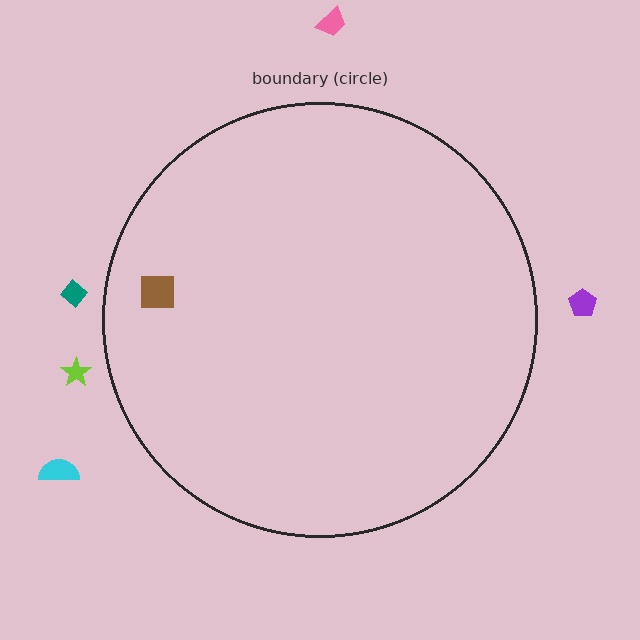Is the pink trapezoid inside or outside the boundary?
Outside.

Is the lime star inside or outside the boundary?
Outside.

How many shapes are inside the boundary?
1 inside, 5 outside.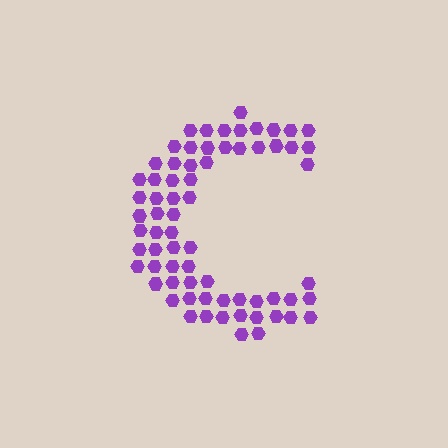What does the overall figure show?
The overall figure shows the letter C.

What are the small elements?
The small elements are hexagons.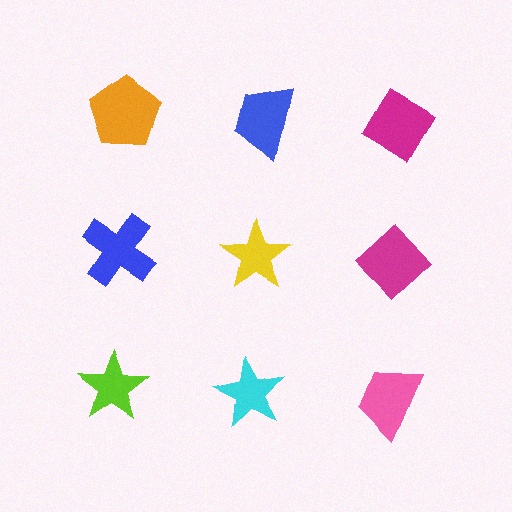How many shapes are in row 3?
3 shapes.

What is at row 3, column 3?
A pink trapezoid.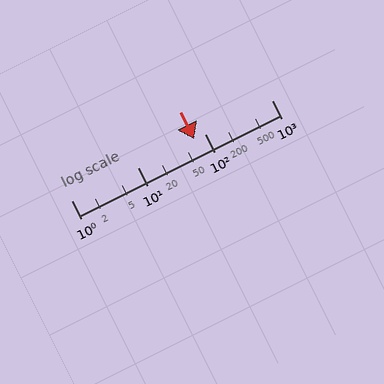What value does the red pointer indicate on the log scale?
The pointer indicates approximately 69.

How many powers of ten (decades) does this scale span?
The scale spans 3 decades, from 1 to 1000.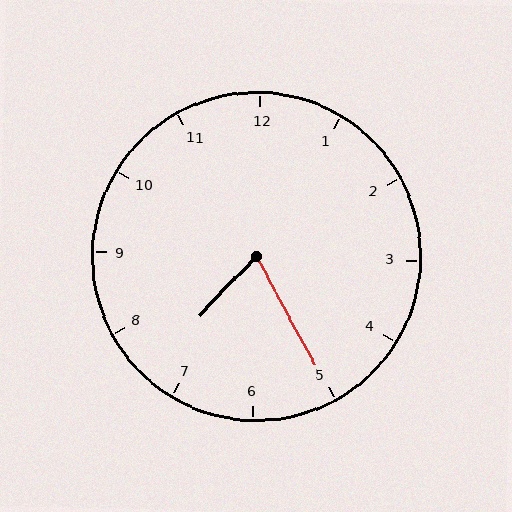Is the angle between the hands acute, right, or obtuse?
It is acute.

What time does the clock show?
7:25.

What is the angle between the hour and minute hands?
Approximately 72 degrees.